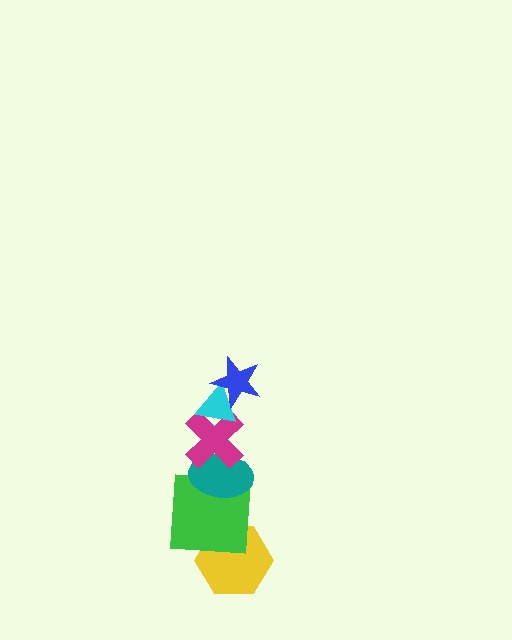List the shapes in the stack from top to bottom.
From top to bottom: the blue star, the cyan triangle, the magenta cross, the teal ellipse, the green square, the yellow hexagon.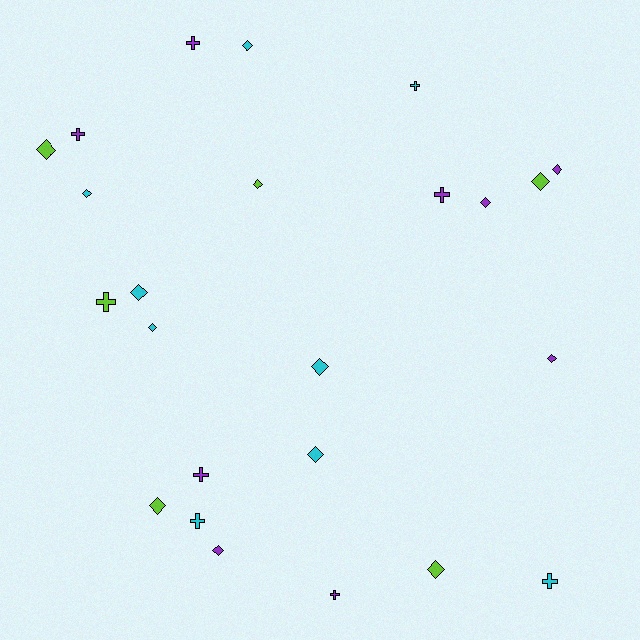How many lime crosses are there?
There is 1 lime cross.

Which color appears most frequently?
Purple, with 9 objects.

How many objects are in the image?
There are 24 objects.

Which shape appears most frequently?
Diamond, with 15 objects.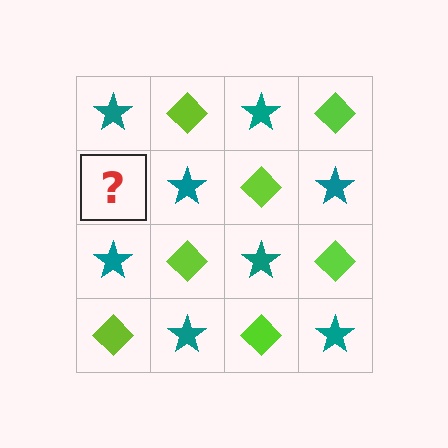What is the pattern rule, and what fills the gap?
The rule is that it alternates teal star and lime diamond in a checkerboard pattern. The gap should be filled with a lime diamond.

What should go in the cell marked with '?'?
The missing cell should contain a lime diamond.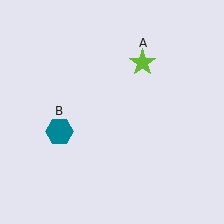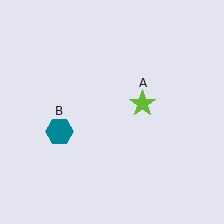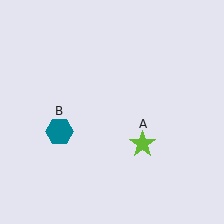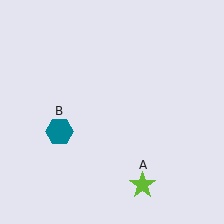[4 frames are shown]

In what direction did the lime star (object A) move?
The lime star (object A) moved down.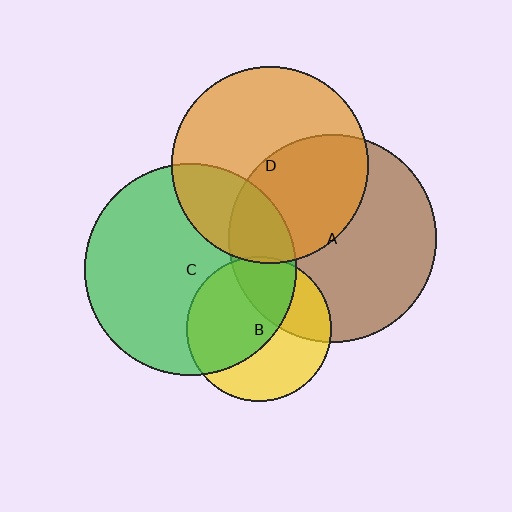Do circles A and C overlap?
Yes.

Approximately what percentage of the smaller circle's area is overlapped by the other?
Approximately 20%.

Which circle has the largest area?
Circle C (green).